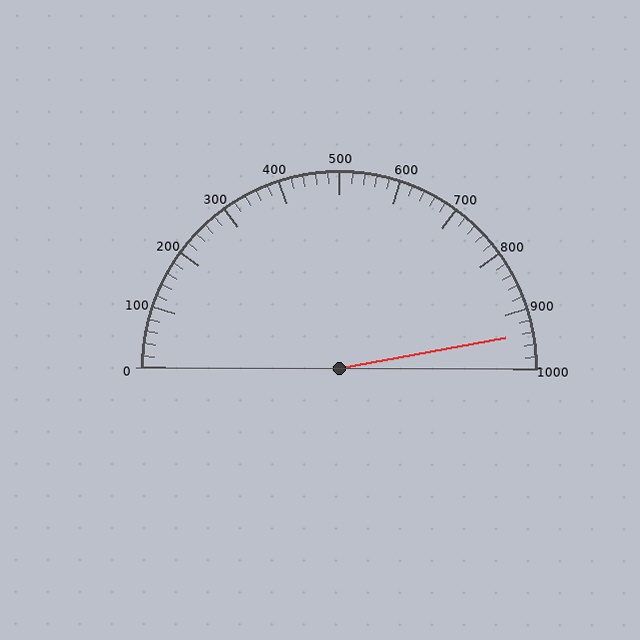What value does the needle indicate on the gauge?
The needle indicates approximately 940.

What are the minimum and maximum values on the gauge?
The gauge ranges from 0 to 1000.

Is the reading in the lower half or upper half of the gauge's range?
The reading is in the upper half of the range (0 to 1000).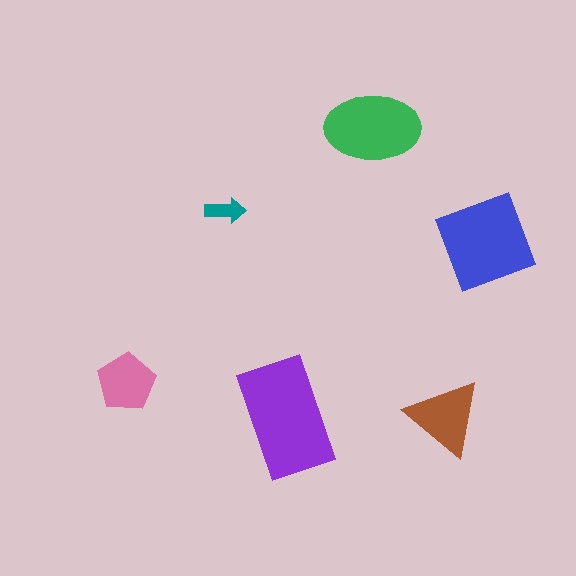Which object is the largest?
The purple rectangle.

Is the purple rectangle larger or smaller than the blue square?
Larger.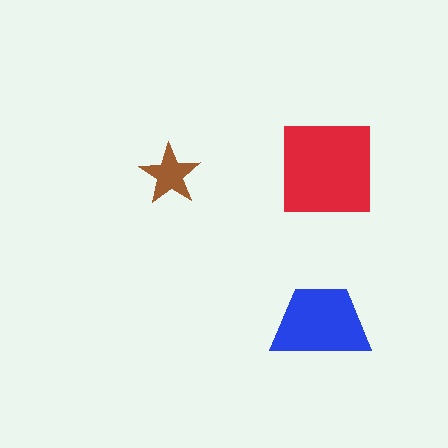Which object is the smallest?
The brown star.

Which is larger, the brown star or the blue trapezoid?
The blue trapezoid.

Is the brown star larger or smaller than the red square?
Smaller.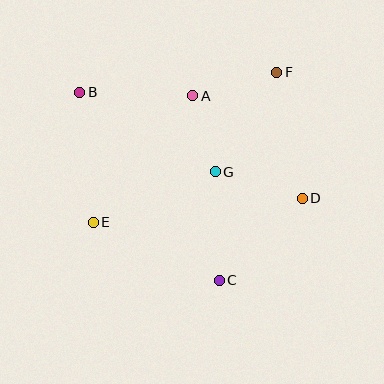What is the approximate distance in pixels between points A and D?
The distance between A and D is approximately 150 pixels.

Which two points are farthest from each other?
Points B and D are farthest from each other.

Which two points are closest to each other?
Points A and G are closest to each other.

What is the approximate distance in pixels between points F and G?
The distance between F and G is approximately 117 pixels.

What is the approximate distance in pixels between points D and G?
The distance between D and G is approximately 91 pixels.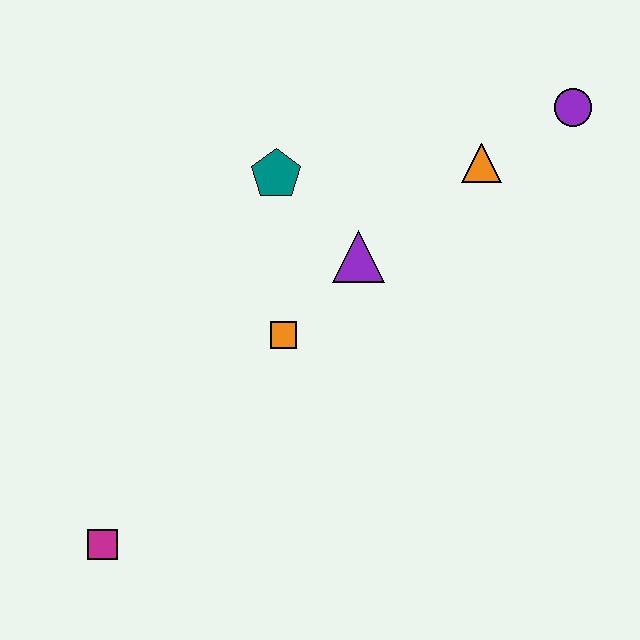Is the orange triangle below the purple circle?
Yes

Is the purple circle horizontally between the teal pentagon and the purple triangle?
No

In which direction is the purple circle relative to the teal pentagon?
The purple circle is to the right of the teal pentagon.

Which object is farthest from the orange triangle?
The magenta square is farthest from the orange triangle.